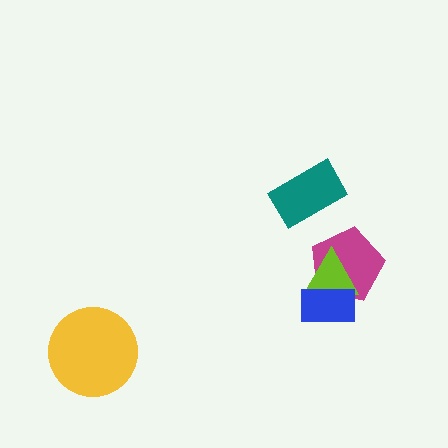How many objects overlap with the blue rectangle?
2 objects overlap with the blue rectangle.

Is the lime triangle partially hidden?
Yes, it is partially covered by another shape.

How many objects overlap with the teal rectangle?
0 objects overlap with the teal rectangle.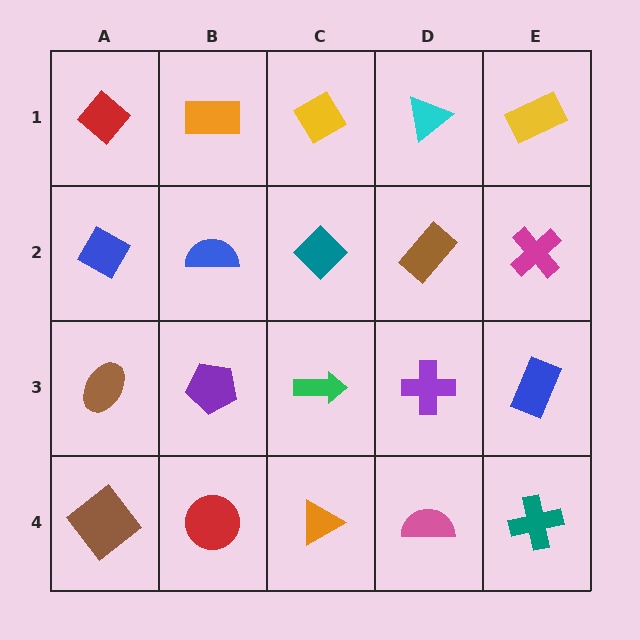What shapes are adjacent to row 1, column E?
A magenta cross (row 2, column E), a cyan triangle (row 1, column D).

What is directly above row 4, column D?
A purple cross.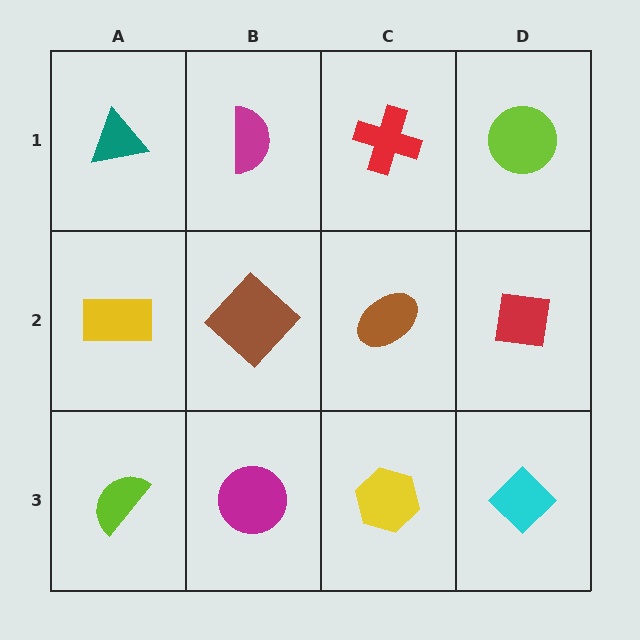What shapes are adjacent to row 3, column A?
A yellow rectangle (row 2, column A), a magenta circle (row 3, column B).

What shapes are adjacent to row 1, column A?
A yellow rectangle (row 2, column A), a magenta semicircle (row 1, column B).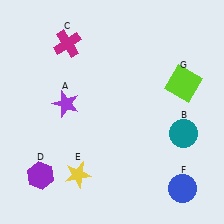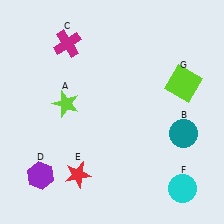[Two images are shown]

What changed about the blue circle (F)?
In Image 1, F is blue. In Image 2, it changed to cyan.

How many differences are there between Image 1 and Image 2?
There are 3 differences between the two images.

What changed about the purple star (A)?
In Image 1, A is purple. In Image 2, it changed to lime.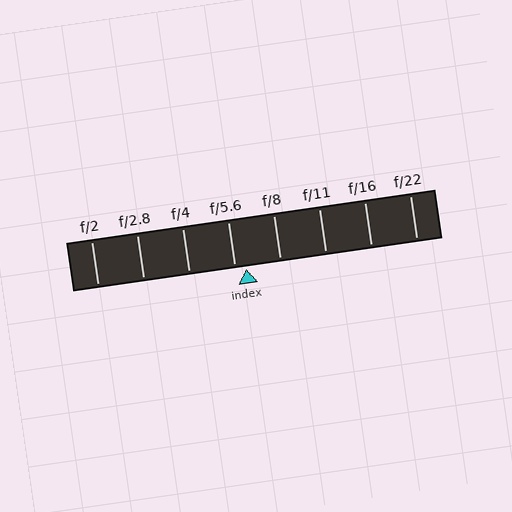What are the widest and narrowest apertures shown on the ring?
The widest aperture shown is f/2 and the narrowest is f/22.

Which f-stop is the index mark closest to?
The index mark is closest to f/5.6.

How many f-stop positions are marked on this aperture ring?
There are 8 f-stop positions marked.